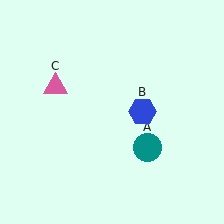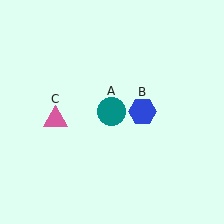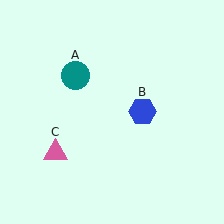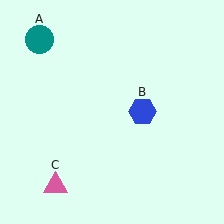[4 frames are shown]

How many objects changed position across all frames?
2 objects changed position: teal circle (object A), pink triangle (object C).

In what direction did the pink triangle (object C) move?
The pink triangle (object C) moved down.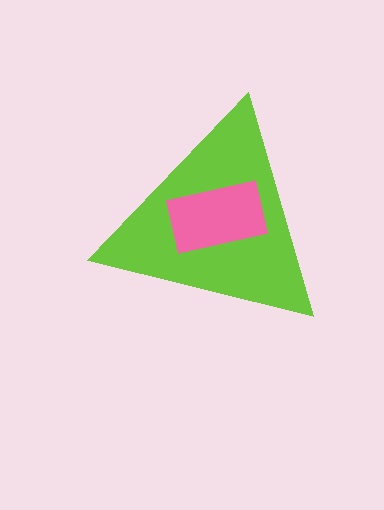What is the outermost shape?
The lime triangle.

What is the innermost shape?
The pink rectangle.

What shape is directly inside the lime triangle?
The pink rectangle.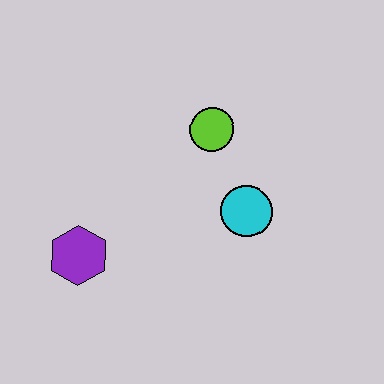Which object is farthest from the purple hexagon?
The lime circle is farthest from the purple hexagon.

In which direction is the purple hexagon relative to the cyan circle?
The purple hexagon is to the left of the cyan circle.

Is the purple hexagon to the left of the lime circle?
Yes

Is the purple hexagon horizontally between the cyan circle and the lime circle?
No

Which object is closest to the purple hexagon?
The cyan circle is closest to the purple hexagon.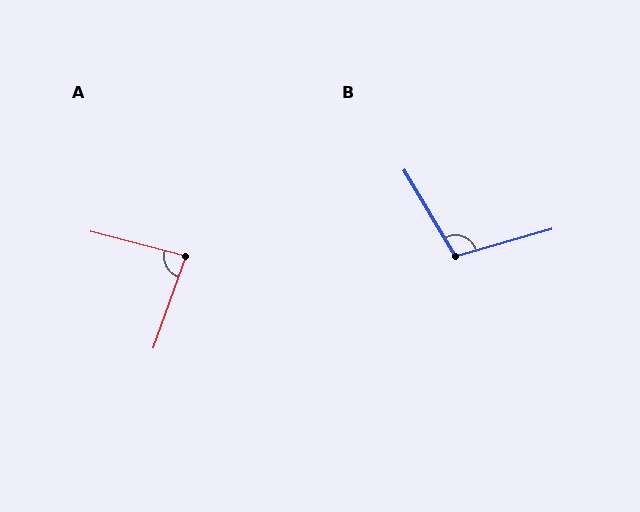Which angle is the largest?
B, at approximately 105 degrees.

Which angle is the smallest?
A, at approximately 85 degrees.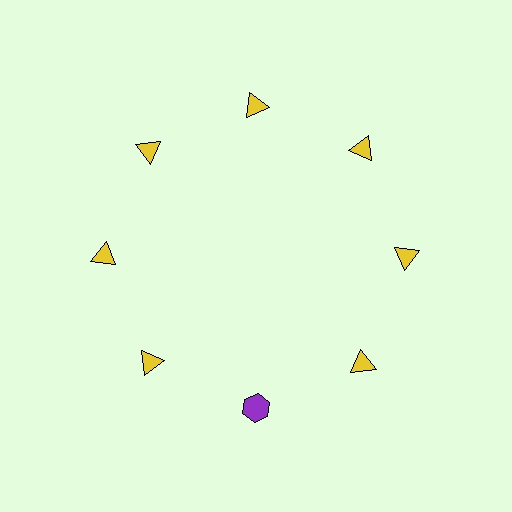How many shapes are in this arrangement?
There are 8 shapes arranged in a ring pattern.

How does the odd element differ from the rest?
It differs in both color (purple instead of yellow) and shape (hexagon instead of triangle).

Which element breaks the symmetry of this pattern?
The purple hexagon at roughly the 6 o'clock position breaks the symmetry. All other shapes are yellow triangles.